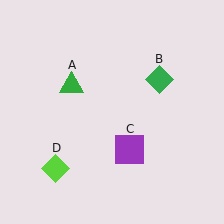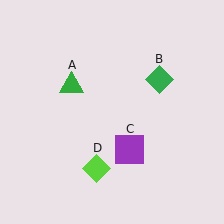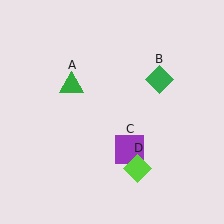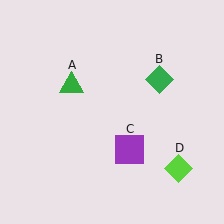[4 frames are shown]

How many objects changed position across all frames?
1 object changed position: lime diamond (object D).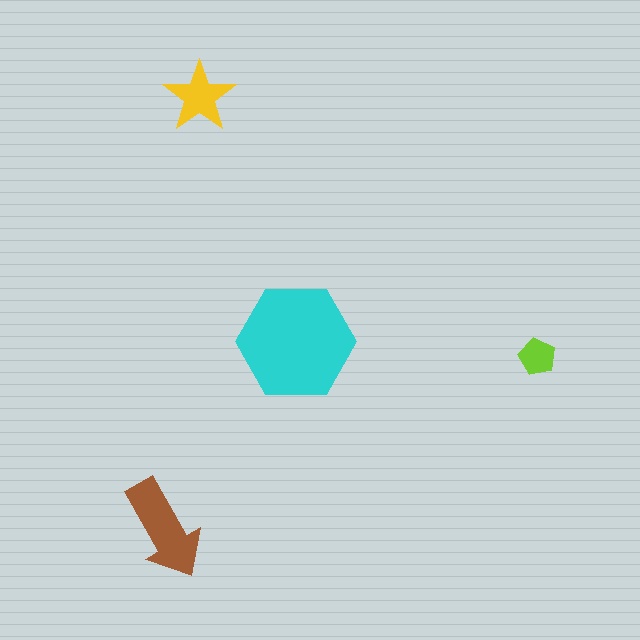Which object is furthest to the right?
The lime pentagon is rightmost.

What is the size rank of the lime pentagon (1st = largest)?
4th.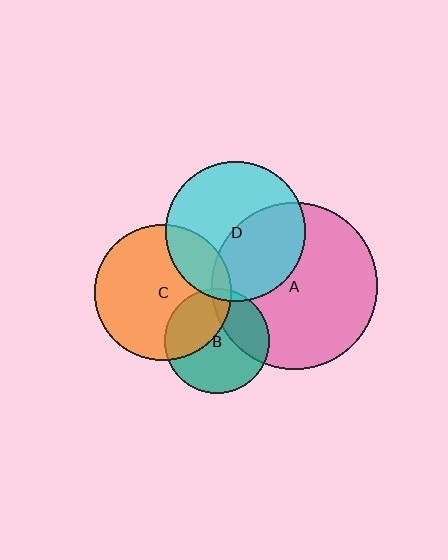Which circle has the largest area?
Circle A (pink).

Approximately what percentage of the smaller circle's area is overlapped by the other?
Approximately 35%.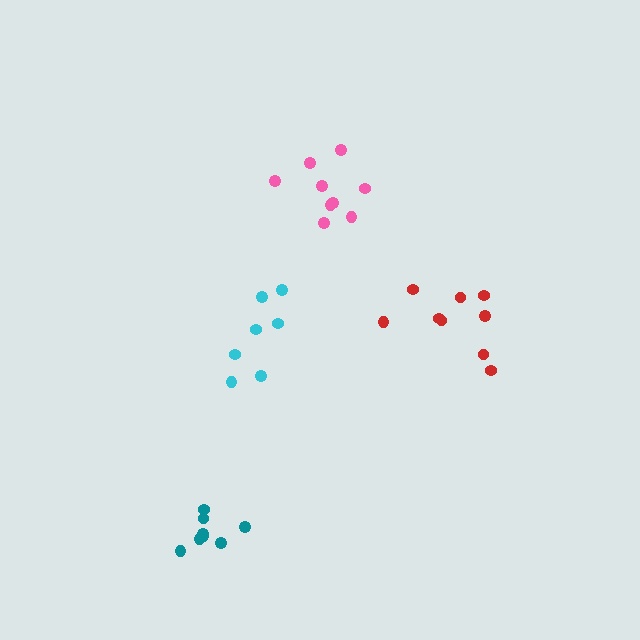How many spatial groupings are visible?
There are 4 spatial groupings.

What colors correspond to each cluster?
The clusters are colored: teal, red, cyan, pink.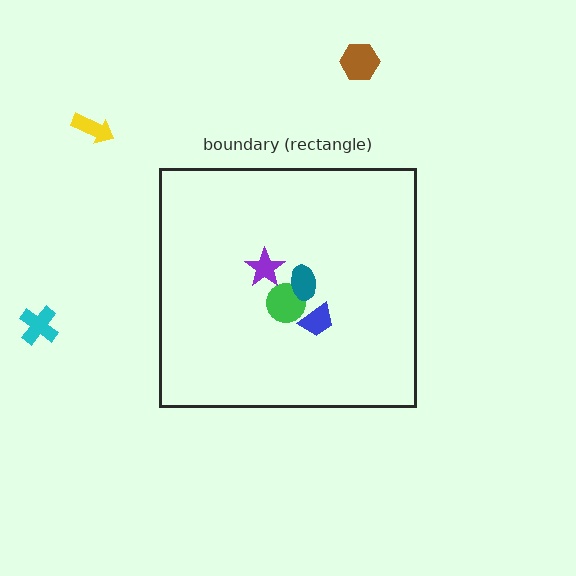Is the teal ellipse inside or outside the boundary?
Inside.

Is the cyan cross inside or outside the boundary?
Outside.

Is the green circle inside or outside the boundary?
Inside.